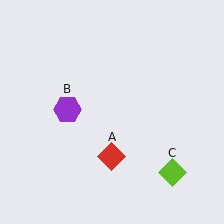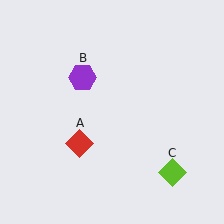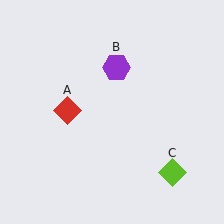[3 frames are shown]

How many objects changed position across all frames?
2 objects changed position: red diamond (object A), purple hexagon (object B).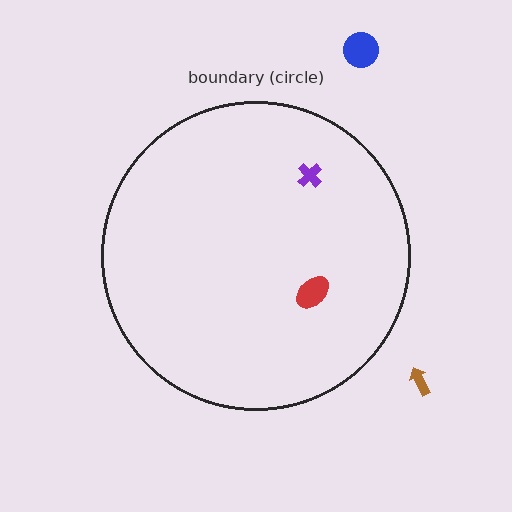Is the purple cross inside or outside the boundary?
Inside.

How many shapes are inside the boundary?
2 inside, 2 outside.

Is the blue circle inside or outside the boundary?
Outside.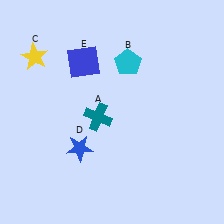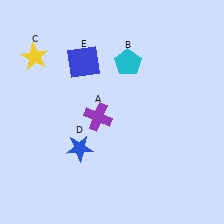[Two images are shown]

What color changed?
The cross (A) changed from teal in Image 1 to purple in Image 2.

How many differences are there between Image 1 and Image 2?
There is 1 difference between the two images.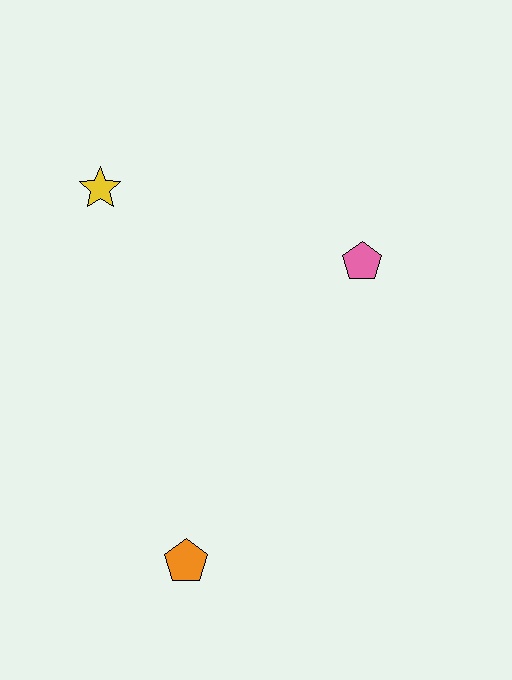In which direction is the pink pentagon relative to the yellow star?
The pink pentagon is to the right of the yellow star.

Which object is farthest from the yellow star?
The orange pentagon is farthest from the yellow star.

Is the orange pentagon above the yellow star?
No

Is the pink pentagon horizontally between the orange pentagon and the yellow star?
No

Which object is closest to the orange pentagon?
The pink pentagon is closest to the orange pentagon.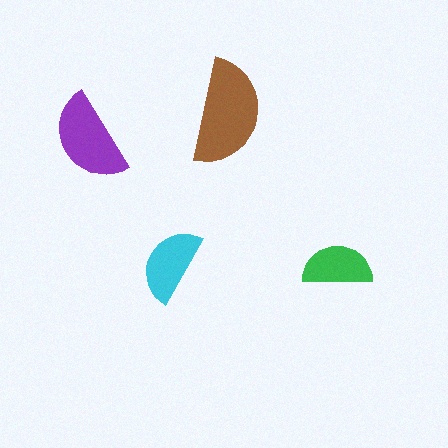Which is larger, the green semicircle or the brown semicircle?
The brown one.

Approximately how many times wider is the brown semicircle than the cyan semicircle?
About 1.5 times wider.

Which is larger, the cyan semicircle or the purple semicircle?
The purple one.